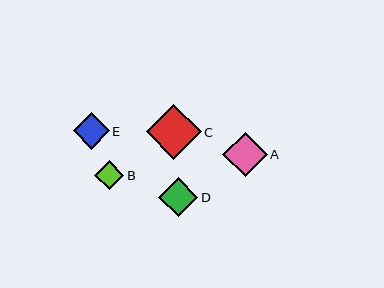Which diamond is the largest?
Diamond C is the largest with a size of approximately 55 pixels.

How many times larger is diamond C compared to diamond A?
Diamond C is approximately 1.2 times the size of diamond A.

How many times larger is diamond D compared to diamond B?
Diamond D is approximately 1.4 times the size of diamond B.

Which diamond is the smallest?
Diamond B is the smallest with a size of approximately 29 pixels.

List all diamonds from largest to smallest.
From largest to smallest: C, A, D, E, B.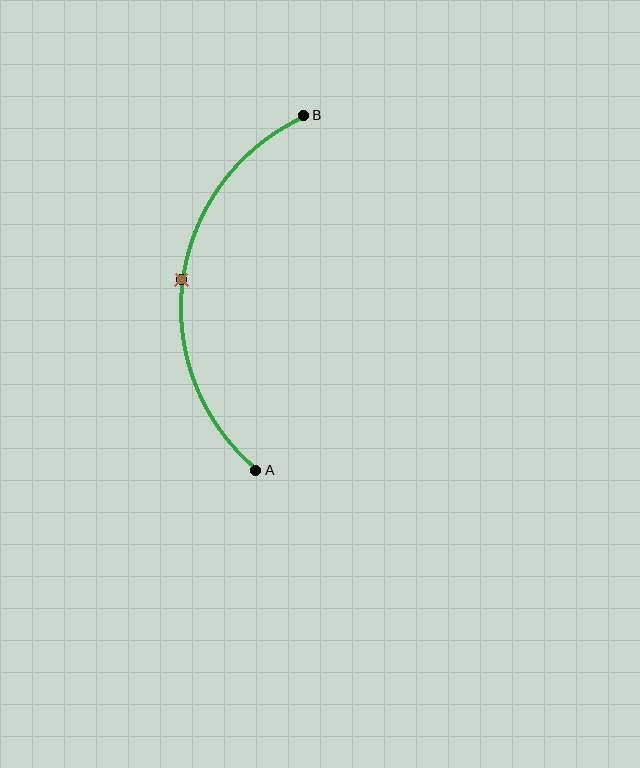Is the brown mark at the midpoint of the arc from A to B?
Yes. The brown mark lies on the arc at equal arc-length from both A and B — it is the arc midpoint.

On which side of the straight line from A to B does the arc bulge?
The arc bulges to the left of the straight line connecting A and B.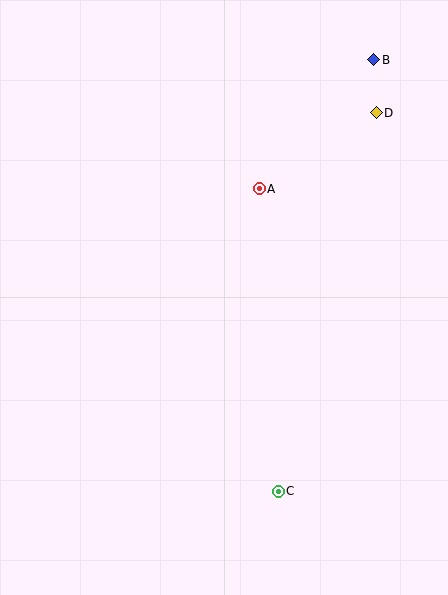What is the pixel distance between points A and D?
The distance between A and D is 140 pixels.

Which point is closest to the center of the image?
Point A at (259, 189) is closest to the center.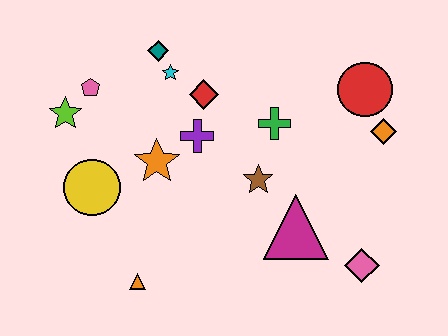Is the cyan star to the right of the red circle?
No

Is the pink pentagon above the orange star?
Yes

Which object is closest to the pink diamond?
The magenta triangle is closest to the pink diamond.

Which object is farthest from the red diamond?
The pink diamond is farthest from the red diamond.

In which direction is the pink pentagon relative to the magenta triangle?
The pink pentagon is to the left of the magenta triangle.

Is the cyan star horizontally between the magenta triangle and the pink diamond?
No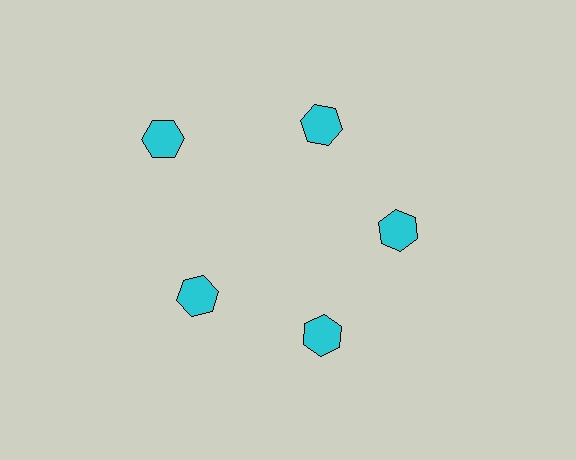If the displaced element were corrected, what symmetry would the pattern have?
It would have 5-fold rotational symmetry — the pattern would map onto itself every 72 degrees.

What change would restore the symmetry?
The symmetry would be restored by moving it inward, back onto the ring so that all 5 hexagons sit at equal angles and equal distance from the center.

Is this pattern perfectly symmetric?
No. The 5 cyan hexagons are arranged in a ring, but one element near the 10 o'clock position is pushed outward from the center, breaking the 5-fold rotational symmetry.